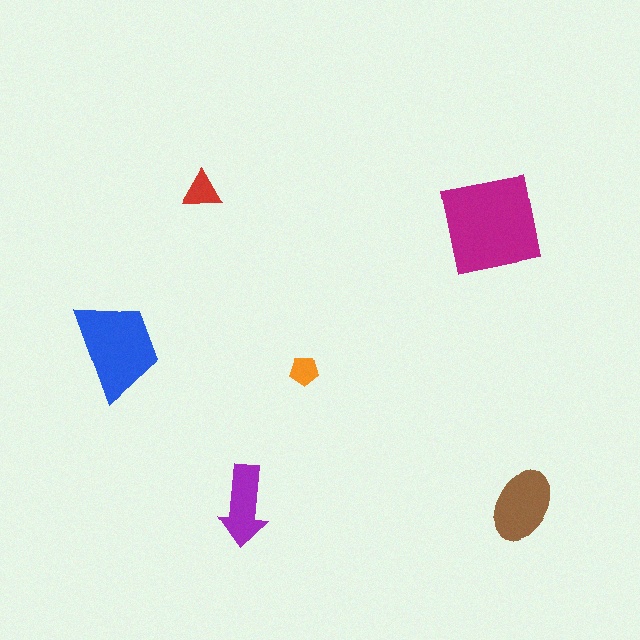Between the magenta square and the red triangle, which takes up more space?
The magenta square.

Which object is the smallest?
The orange pentagon.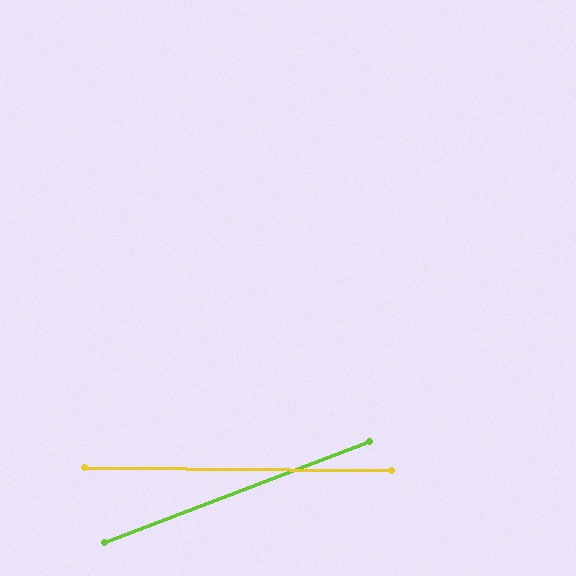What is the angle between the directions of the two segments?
Approximately 21 degrees.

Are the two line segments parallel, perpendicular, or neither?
Neither parallel nor perpendicular — they differ by about 21°.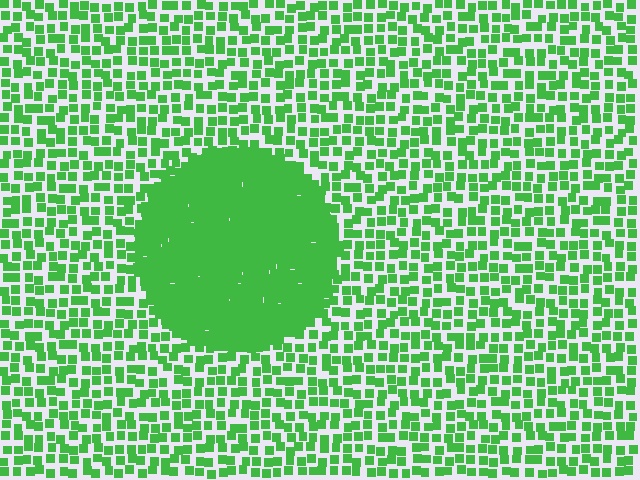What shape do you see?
I see a circle.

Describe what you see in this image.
The image contains small green elements arranged at two different densities. A circle-shaped region is visible where the elements are more densely packed than the surrounding area.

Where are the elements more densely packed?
The elements are more densely packed inside the circle boundary.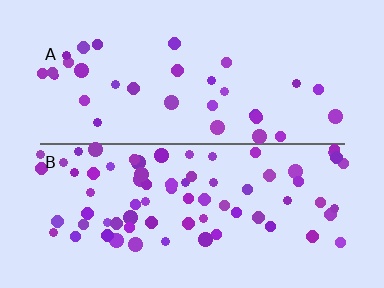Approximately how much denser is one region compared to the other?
Approximately 2.3× — region B over region A.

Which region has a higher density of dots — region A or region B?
B (the bottom).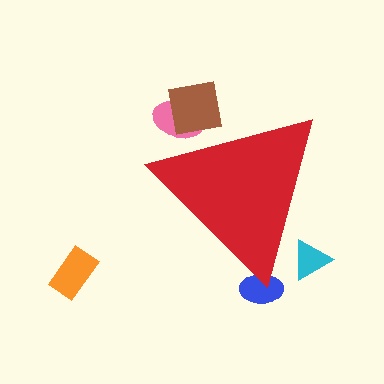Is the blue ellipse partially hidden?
Yes, the blue ellipse is partially hidden behind the red triangle.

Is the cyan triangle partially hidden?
Yes, the cyan triangle is partially hidden behind the red triangle.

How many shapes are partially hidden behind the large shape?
4 shapes are partially hidden.